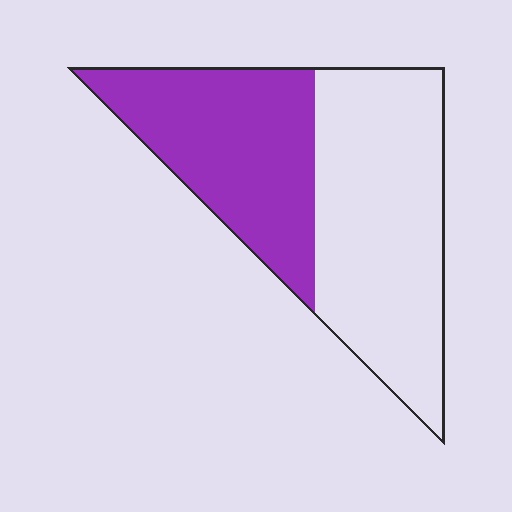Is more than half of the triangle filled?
No.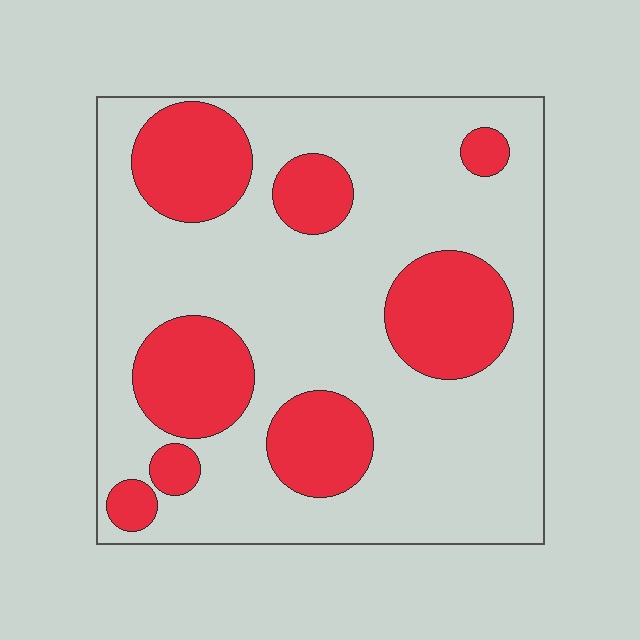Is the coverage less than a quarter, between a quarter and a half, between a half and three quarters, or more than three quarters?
Between a quarter and a half.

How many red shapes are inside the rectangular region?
8.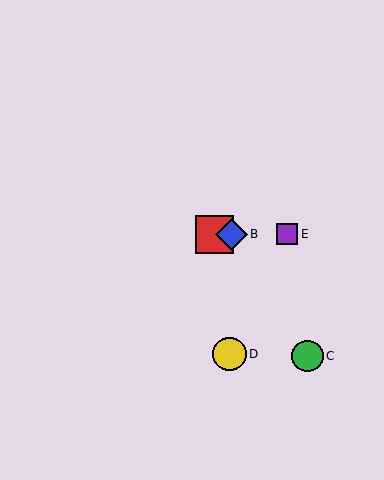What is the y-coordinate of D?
Object D is at y≈354.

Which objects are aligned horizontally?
Objects A, B, E are aligned horizontally.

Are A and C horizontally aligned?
No, A is at y≈234 and C is at y≈356.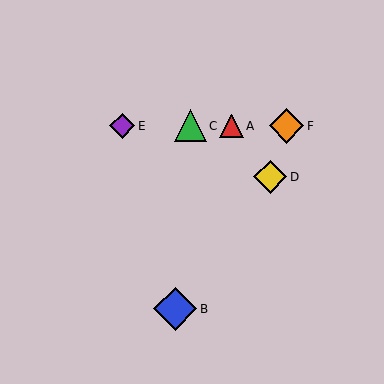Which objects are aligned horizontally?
Objects A, C, E, F are aligned horizontally.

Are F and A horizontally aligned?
Yes, both are at y≈126.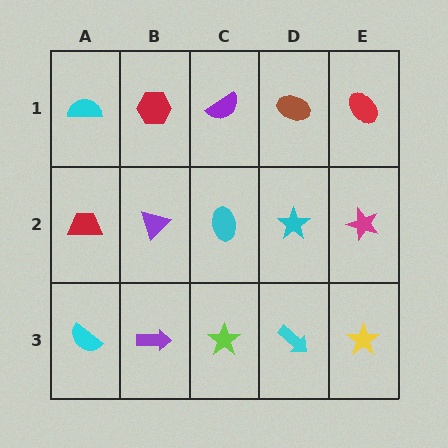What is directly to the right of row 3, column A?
A purple arrow.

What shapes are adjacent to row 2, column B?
A red hexagon (row 1, column B), a purple arrow (row 3, column B), a red trapezoid (row 2, column A), a cyan ellipse (row 2, column C).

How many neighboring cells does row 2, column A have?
3.